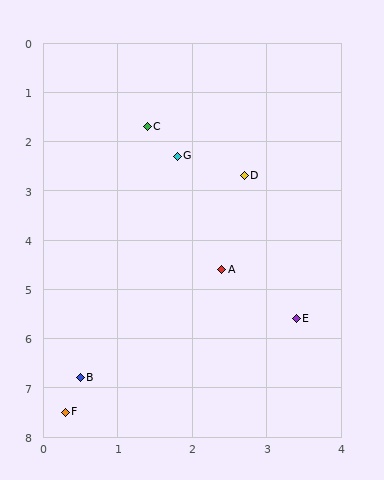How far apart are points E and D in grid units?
Points E and D are about 3.0 grid units apart.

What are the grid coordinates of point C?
Point C is at approximately (1.4, 1.7).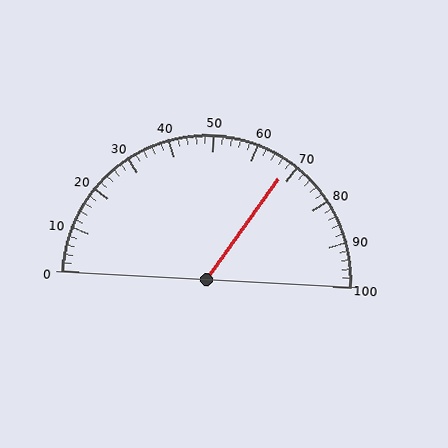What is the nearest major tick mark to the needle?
The nearest major tick mark is 70.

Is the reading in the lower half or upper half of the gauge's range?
The reading is in the upper half of the range (0 to 100).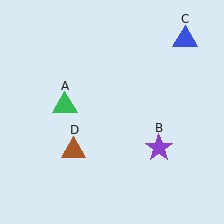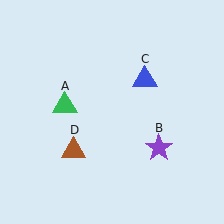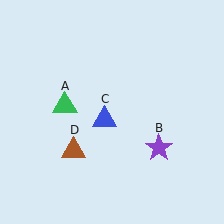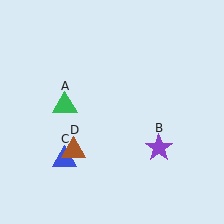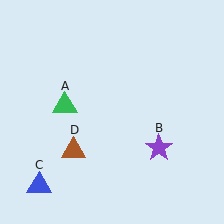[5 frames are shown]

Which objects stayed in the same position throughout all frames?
Green triangle (object A) and purple star (object B) and brown triangle (object D) remained stationary.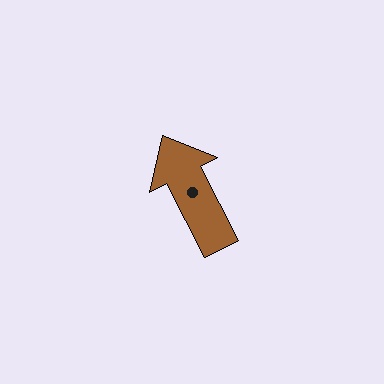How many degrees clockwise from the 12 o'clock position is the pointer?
Approximately 333 degrees.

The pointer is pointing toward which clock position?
Roughly 11 o'clock.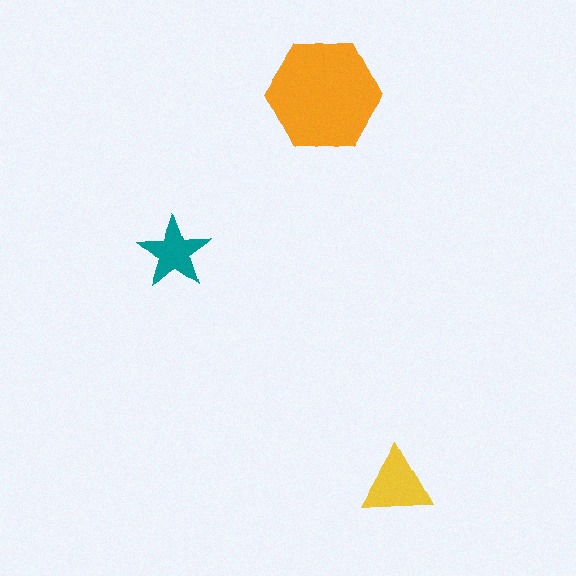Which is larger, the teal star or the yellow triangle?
The yellow triangle.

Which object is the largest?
The orange hexagon.